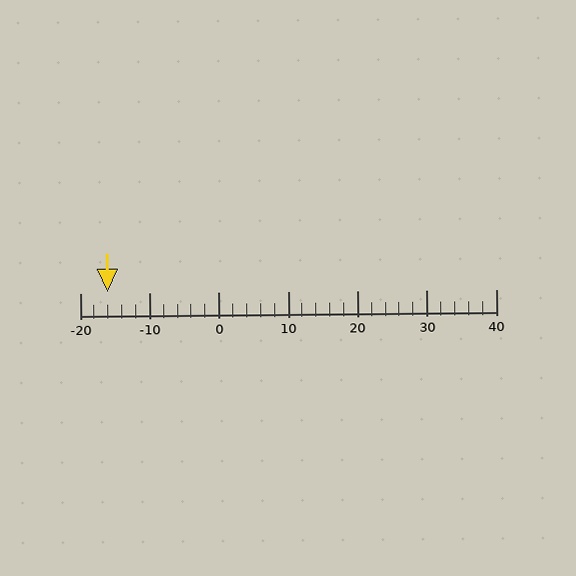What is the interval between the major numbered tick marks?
The major tick marks are spaced 10 units apart.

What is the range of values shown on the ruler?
The ruler shows values from -20 to 40.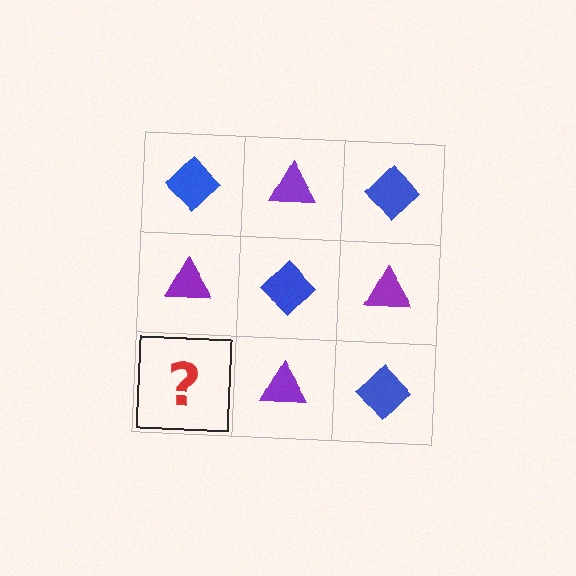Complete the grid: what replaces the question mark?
The question mark should be replaced with a blue diamond.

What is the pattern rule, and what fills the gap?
The rule is that it alternates blue diamond and purple triangle in a checkerboard pattern. The gap should be filled with a blue diamond.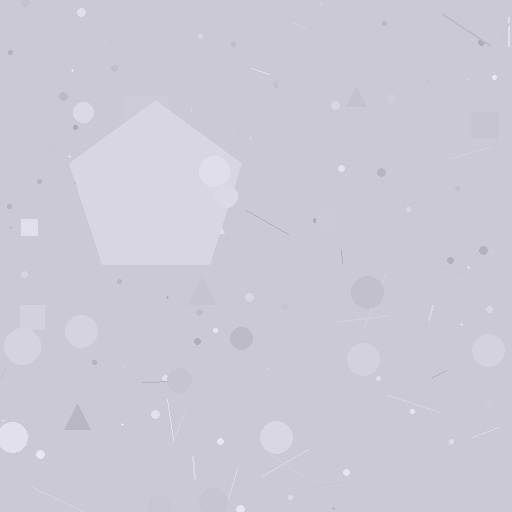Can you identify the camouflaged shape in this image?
The camouflaged shape is a pentagon.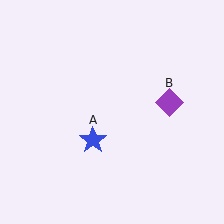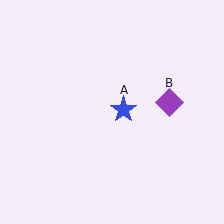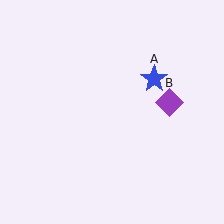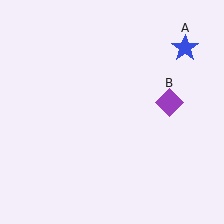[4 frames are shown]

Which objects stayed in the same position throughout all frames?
Purple diamond (object B) remained stationary.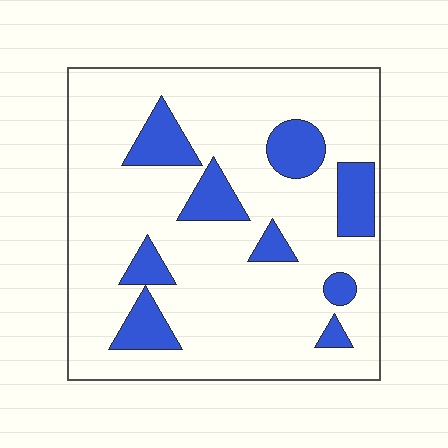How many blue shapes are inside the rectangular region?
9.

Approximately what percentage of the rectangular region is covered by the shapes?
Approximately 20%.